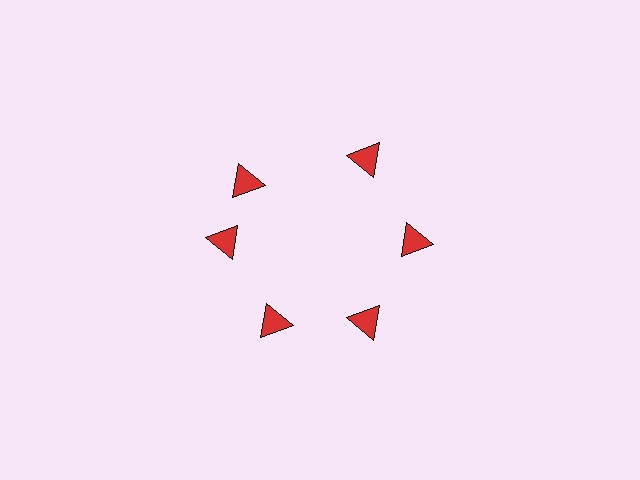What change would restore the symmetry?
The symmetry would be restored by rotating it back into even spacing with its neighbors so that all 6 triangles sit at equal angles and equal distance from the center.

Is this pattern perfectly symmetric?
No. The 6 red triangles are arranged in a ring, but one element near the 11 o'clock position is rotated out of alignment along the ring, breaking the 6-fold rotational symmetry.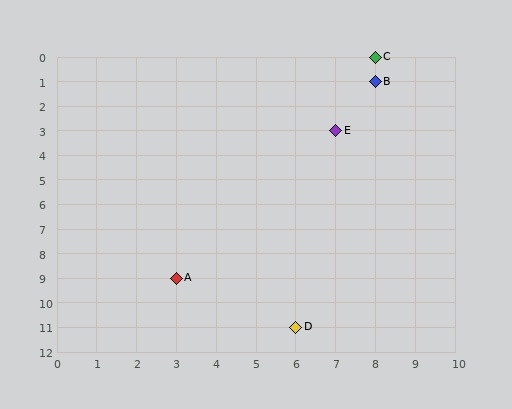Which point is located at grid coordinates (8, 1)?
Point B is at (8, 1).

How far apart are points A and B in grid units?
Points A and B are 5 columns and 8 rows apart (about 9.4 grid units diagonally).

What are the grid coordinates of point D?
Point D is at grid coordinates (6, 11).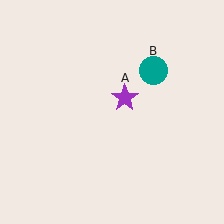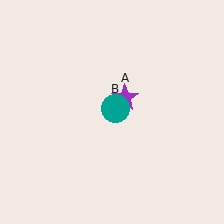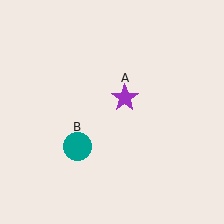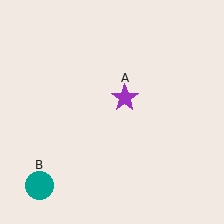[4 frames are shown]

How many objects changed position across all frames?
1 object changed position: teal circle (object B).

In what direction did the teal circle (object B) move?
The teal circle (object B) moved down and to the left.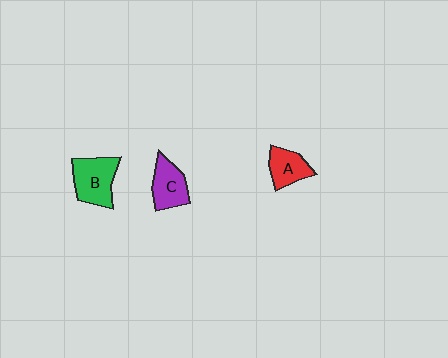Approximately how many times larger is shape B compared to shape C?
Approximately 1.3 times.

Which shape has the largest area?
Shape B (green).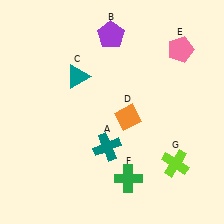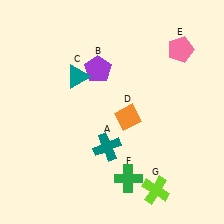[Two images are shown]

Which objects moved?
The objects that moved are: the purple pentagon (B), the lime cross (G).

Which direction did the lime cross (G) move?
The lime cross (G) moved down.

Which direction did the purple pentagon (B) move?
The purple pentagon (B) moved down.